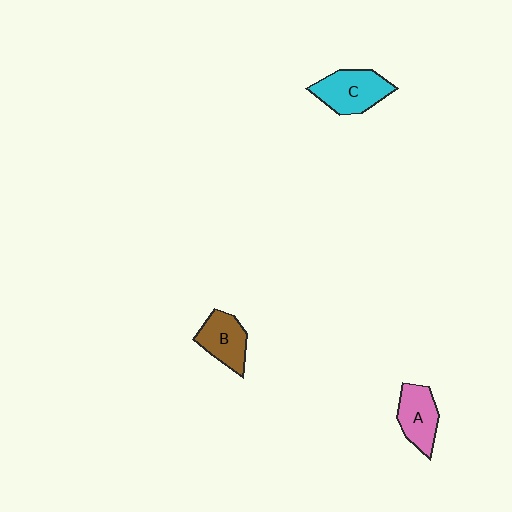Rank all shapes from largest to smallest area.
From largest to smallest: C (cyan), A (pink), B (brown).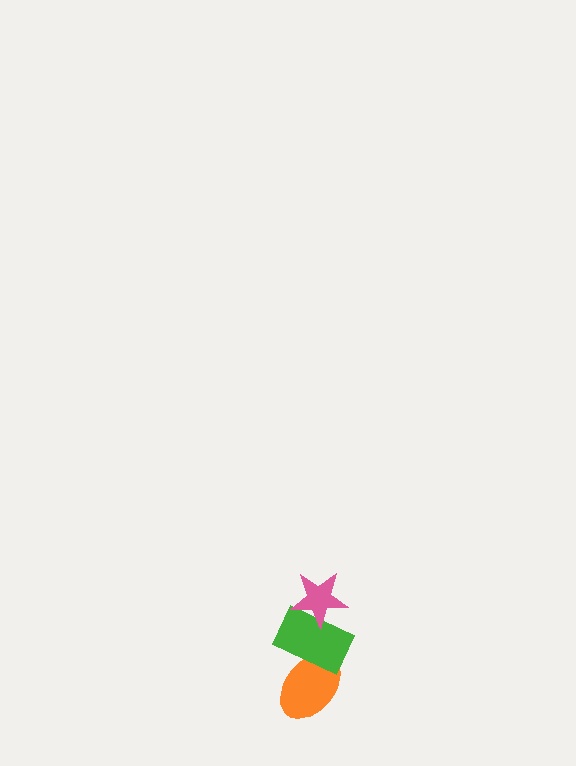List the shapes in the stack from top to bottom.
From top to bottom: the pink star, the green rectangle, the orange ellipse.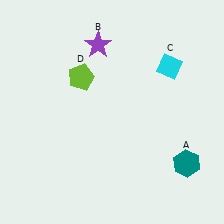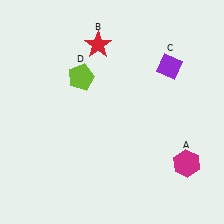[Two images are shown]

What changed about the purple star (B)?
In Image 1, B is purple. In Image 2, it changed to red.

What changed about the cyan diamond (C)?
In Image 1, C is cyan. In Image 2, it changed to purple.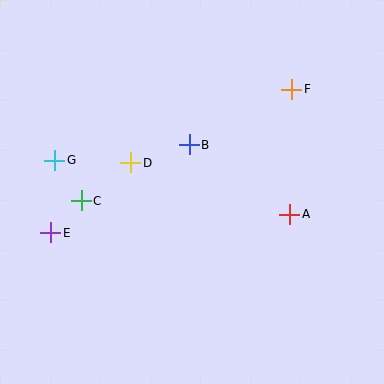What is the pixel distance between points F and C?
The distance between F and C is 238 pixels.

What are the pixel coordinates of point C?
Point C is at (81, 201).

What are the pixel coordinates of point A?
Point A is at (290, 214).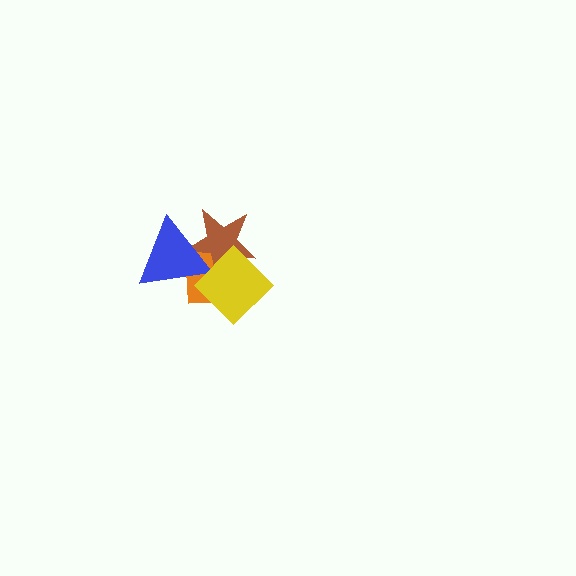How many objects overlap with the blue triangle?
3 objects overlap with the blue triangle.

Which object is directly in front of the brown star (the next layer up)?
The blue triangle is directly in front of the brown star.